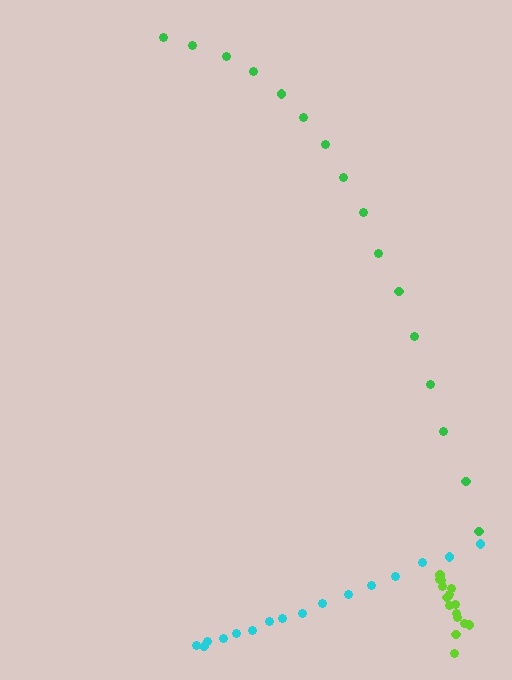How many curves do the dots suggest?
There are 3 distinct paths.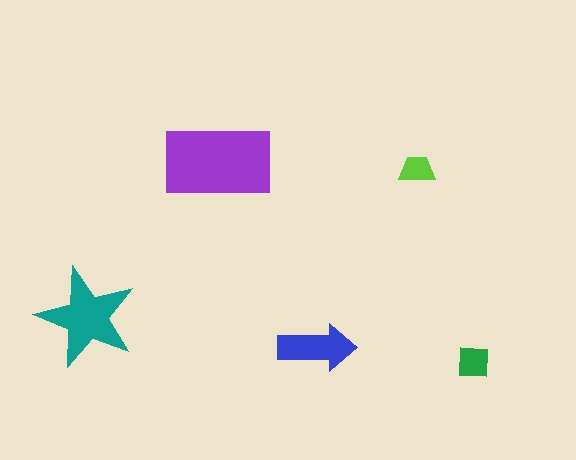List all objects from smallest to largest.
The lime trapezoid, the green square, the blue arrow, the teal star, the purple rectangle.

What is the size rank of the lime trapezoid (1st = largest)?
5th.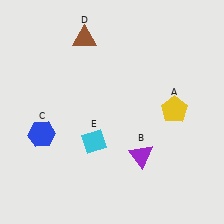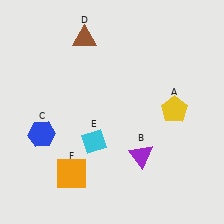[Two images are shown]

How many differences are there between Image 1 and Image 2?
There is 1 difference between the two images.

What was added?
An orange square (F) was added in Image 2.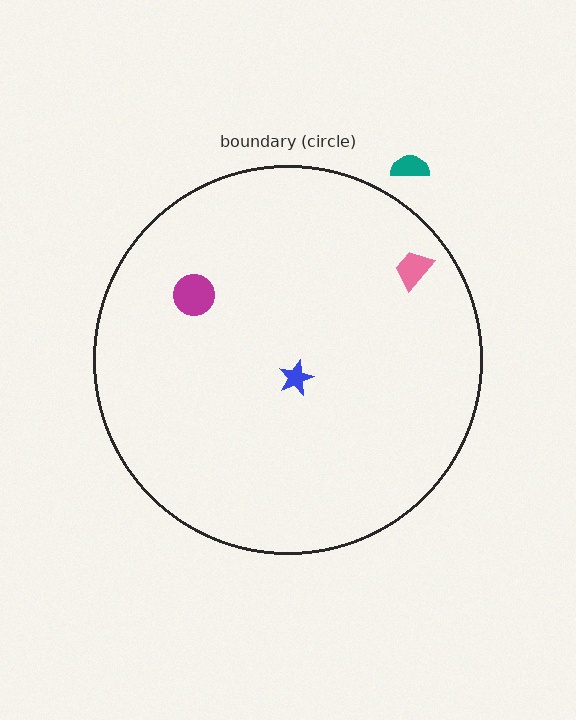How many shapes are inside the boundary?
3 inside, 1 outside.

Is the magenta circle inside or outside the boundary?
Inside.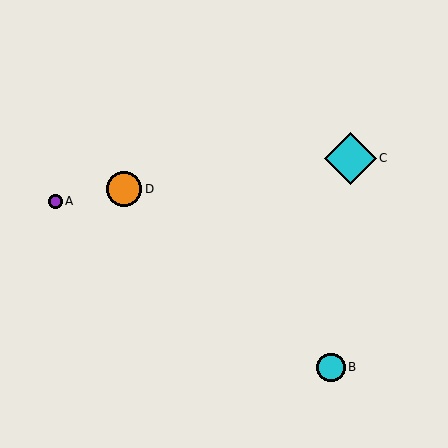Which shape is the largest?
The cyan diamond (labeled C) is the largest.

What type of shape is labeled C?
Shape C is a cyan diamond.